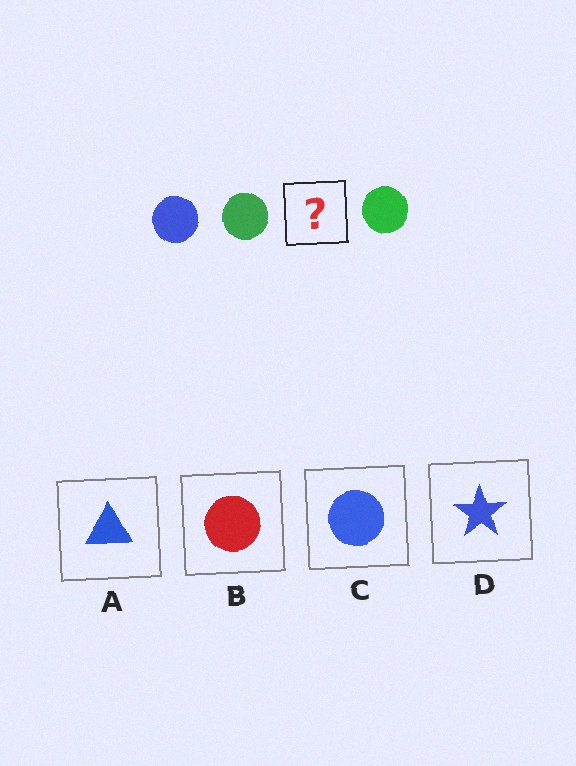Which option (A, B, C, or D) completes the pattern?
C.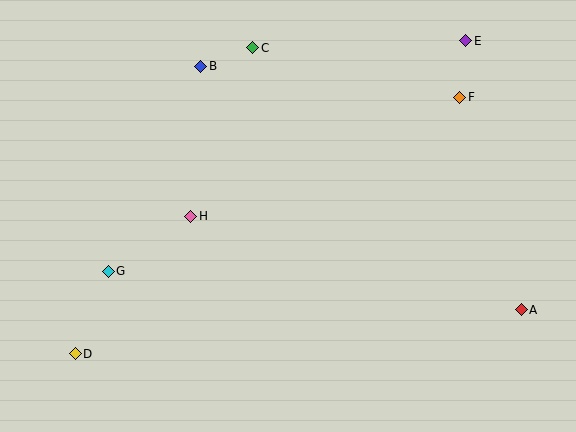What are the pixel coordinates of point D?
Point D is at (75, 354).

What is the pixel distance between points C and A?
The distance between C and A is 375 pixels.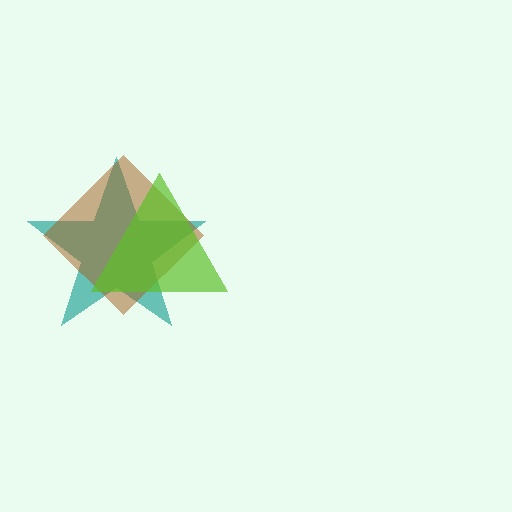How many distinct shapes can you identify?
There are 3 distinct shapes: a teal star, a brown diamond, a lime triangle.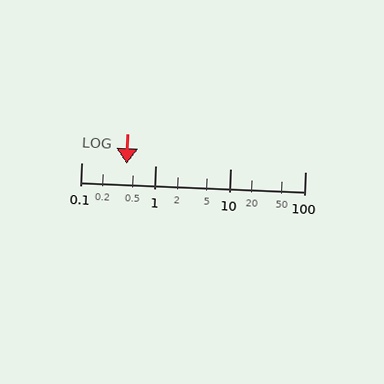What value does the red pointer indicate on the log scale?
The pointer indicates approximately 0.41.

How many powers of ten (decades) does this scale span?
The scale spans 3 decades, from 0.1 to 100.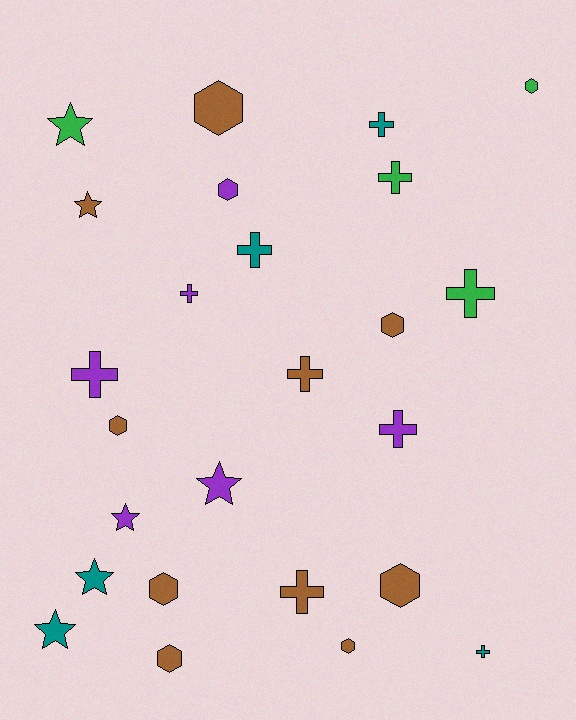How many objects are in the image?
There are 25 objects.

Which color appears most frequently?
Brown, with 10 objects.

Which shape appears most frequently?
Cross, with 10 objects.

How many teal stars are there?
There are 2 teal stars.